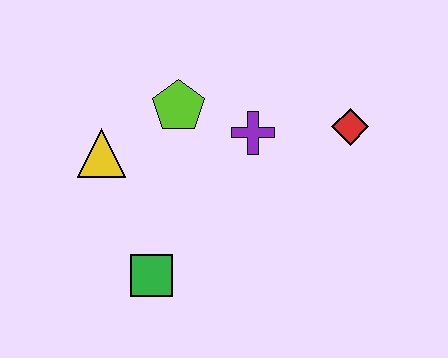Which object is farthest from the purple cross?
The green square is farthest from the purple cross.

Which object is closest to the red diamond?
The purple cross is closest to the red diamond.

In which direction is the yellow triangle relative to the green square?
The yellow triangle is above the green square.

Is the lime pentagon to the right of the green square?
Yes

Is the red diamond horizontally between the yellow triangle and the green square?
No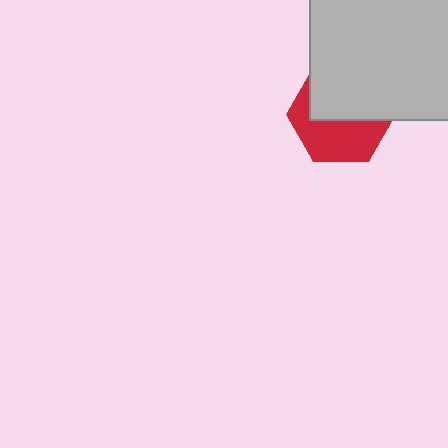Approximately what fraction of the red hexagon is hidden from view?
Roughly 51% of the red hexagon is hidden behind the light gray rectangle.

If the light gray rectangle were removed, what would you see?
You would see the complete red hexagon.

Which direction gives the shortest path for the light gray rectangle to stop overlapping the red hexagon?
Moving up gives the shortest separation.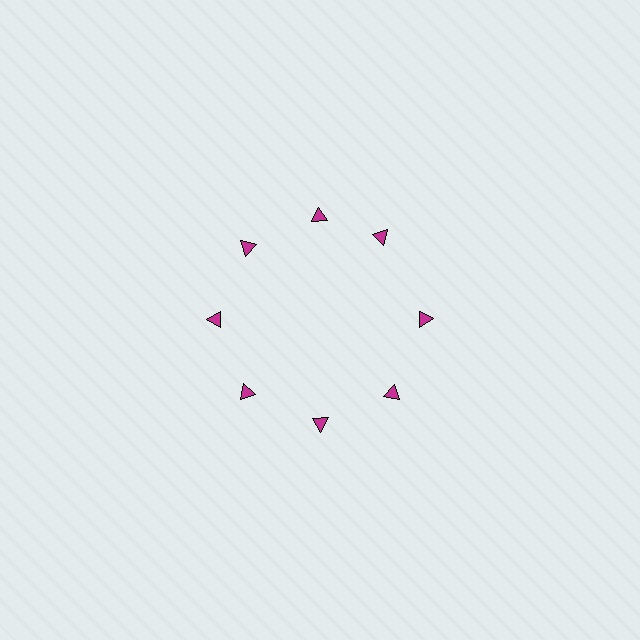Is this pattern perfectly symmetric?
No. The 8 magenta triangles are arranged in a ring, but one element near the 2 o'clock position is rotated out of alignment along the ring, breaking the 8-fold rotational symmetry.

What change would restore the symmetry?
The symmetry would be restored by rotating it back into even spacing with its neighbors so that all 8 triangles sit at equal angles and equal distance from the center.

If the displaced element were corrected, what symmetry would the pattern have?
It would have 8-fold rotational symmetry — the pattern would map onto itself every 45 degrees.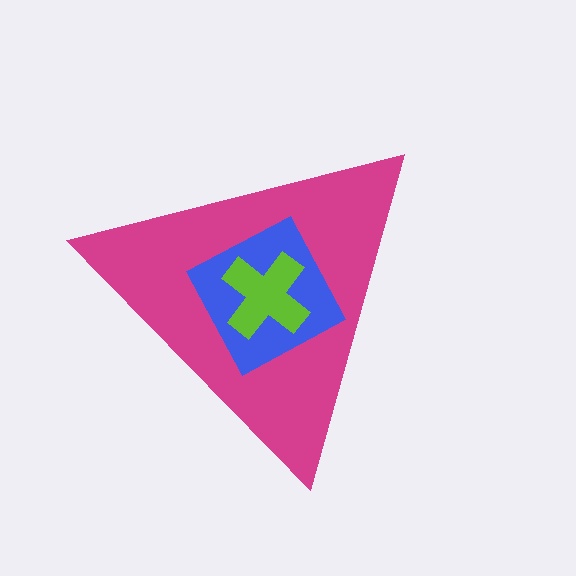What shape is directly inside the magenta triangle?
The blue diamond.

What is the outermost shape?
The magenta triangle.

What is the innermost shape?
The lime cross.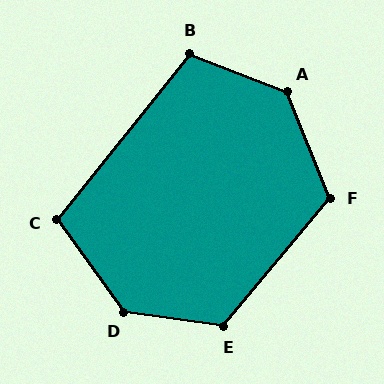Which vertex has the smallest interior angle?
C, at approximately 105 degrees.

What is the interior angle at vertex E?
Approximately 122 degrees (obtuse).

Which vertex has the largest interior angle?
D, at approximately 134 degrees.